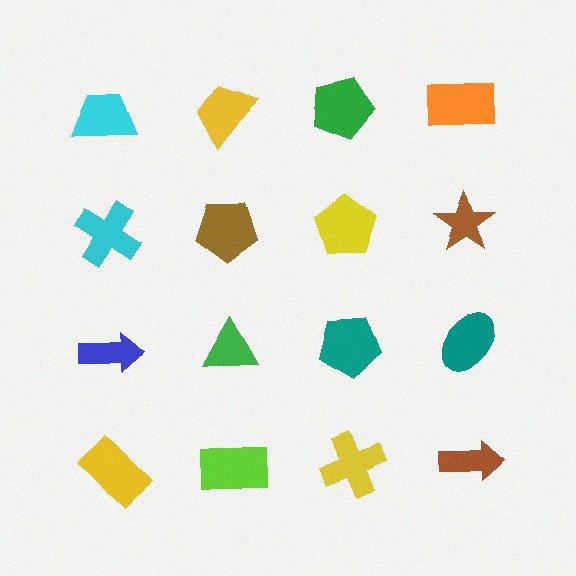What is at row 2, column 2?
A brown pentagon.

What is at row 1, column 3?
A green pentagon.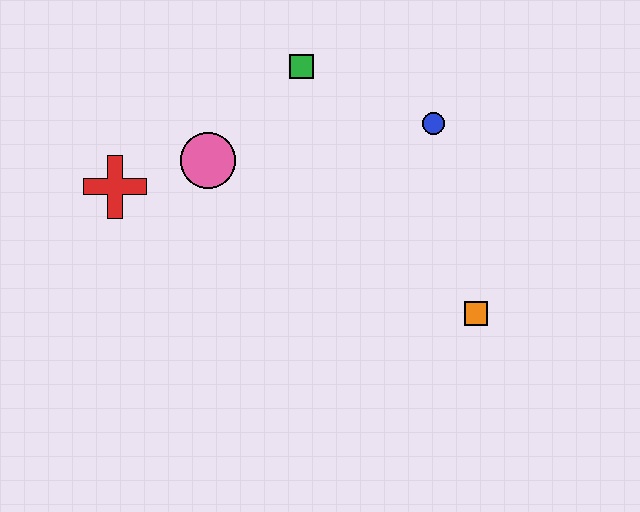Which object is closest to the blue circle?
The green square is closest to the blue circle.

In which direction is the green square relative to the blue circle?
The green square is to the left of the blue circle.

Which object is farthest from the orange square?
The red cross is farthest from the orange square.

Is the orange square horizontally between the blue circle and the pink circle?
No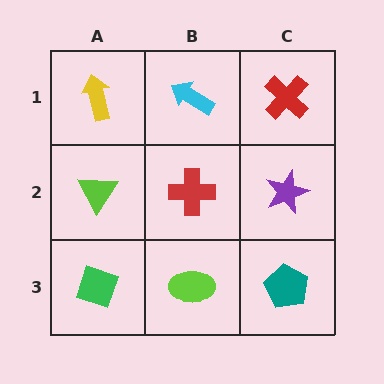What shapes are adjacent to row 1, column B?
A red cross (row 2, column B), a yellow arrow (row 1, column A), a red cross (row 1, column C).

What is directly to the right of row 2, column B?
A purple star.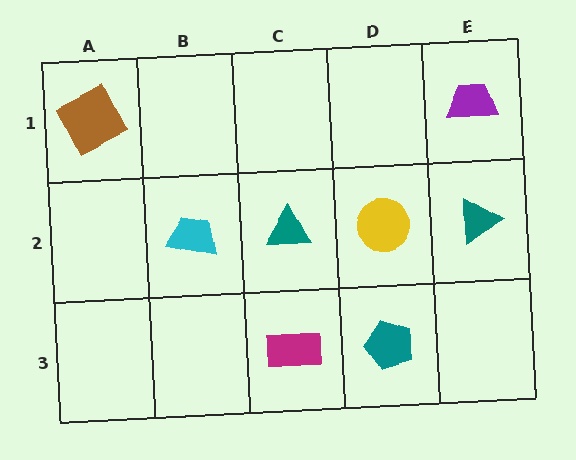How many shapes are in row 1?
2 shapes.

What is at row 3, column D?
A teal pentagon.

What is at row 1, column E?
A purple trapezoid.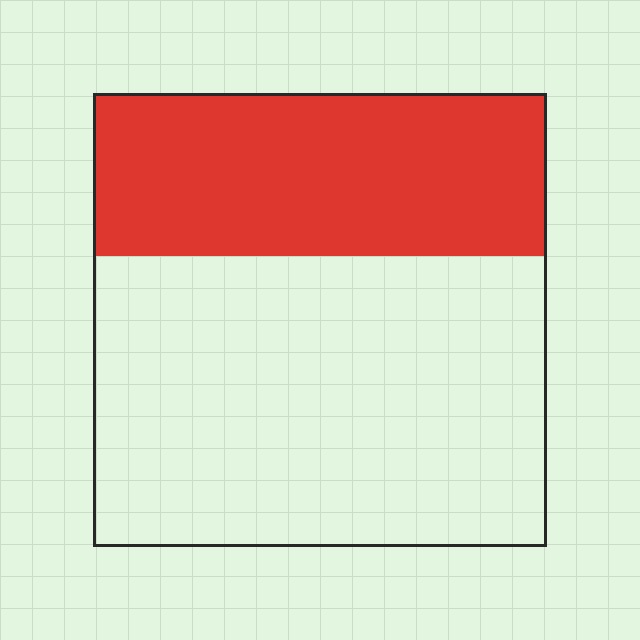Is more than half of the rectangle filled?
No.